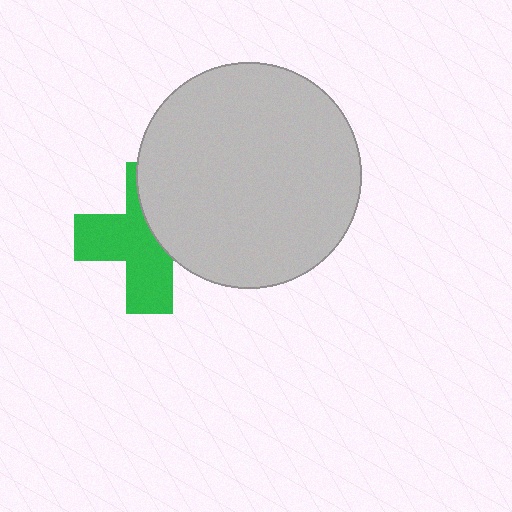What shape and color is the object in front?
The object in front is a light gray circle.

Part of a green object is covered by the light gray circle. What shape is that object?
It is a cross.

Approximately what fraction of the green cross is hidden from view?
Roughly 42% of the green cross is hidden behind the light gray circle.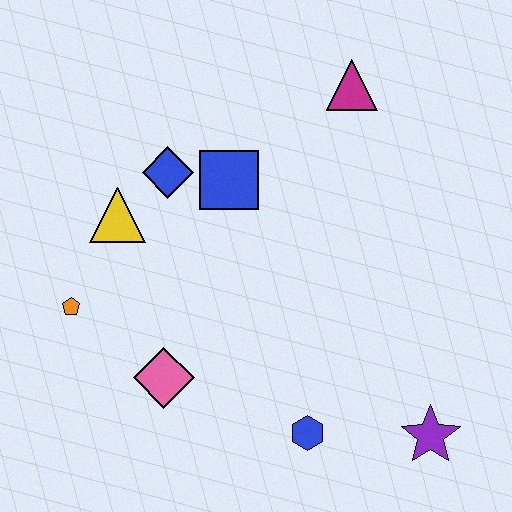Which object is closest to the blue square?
The blue diamond is closest to the blue square.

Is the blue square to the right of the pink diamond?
Yes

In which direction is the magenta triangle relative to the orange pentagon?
The magenta triangle is to the right of the orange pentagon.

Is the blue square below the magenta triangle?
Yes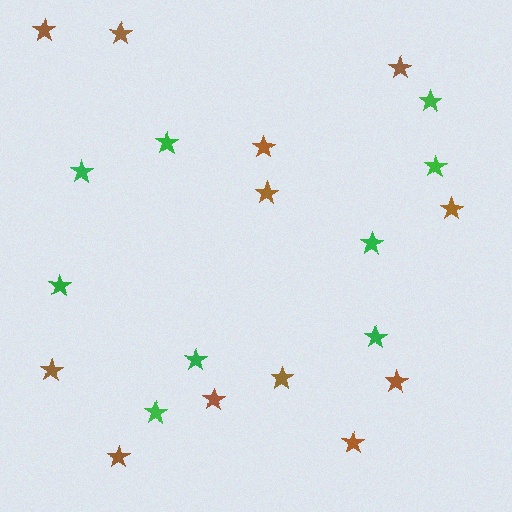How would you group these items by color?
There are 2 groups: one group of green stars (9) and one group of brown stars (12).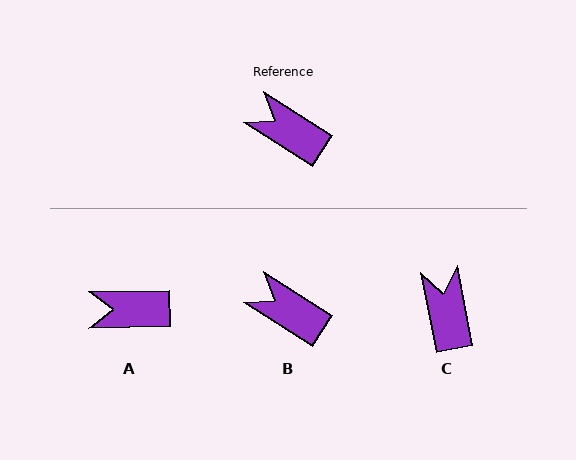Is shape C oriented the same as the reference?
No, it is off by about 47 degrees.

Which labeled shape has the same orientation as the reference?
B.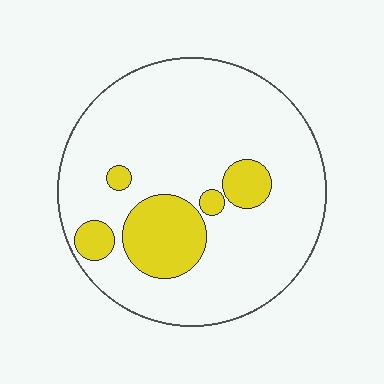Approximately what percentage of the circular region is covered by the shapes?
Approximately 15%.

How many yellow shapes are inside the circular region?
5.